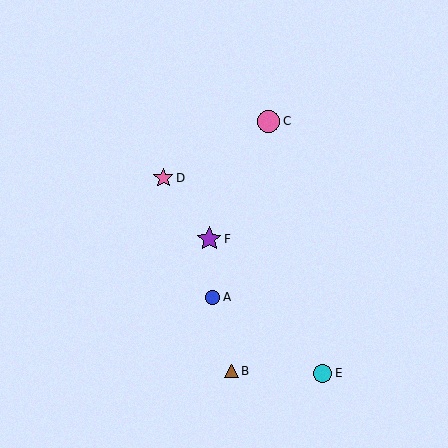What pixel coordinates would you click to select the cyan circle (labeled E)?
Click at (323, 373) to select the cyan circle E.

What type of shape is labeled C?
Shape C is a pink circle.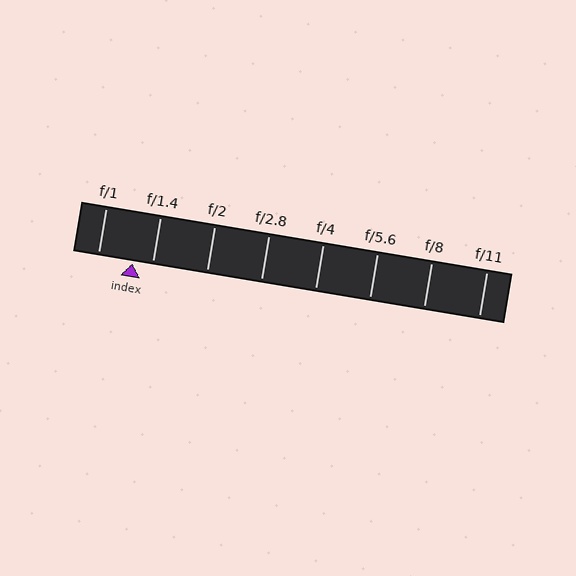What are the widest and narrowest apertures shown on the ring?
The widest aperture shown is f/1 and the narrowest is f/11.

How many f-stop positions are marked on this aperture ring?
There are 8 f-stop positions marked.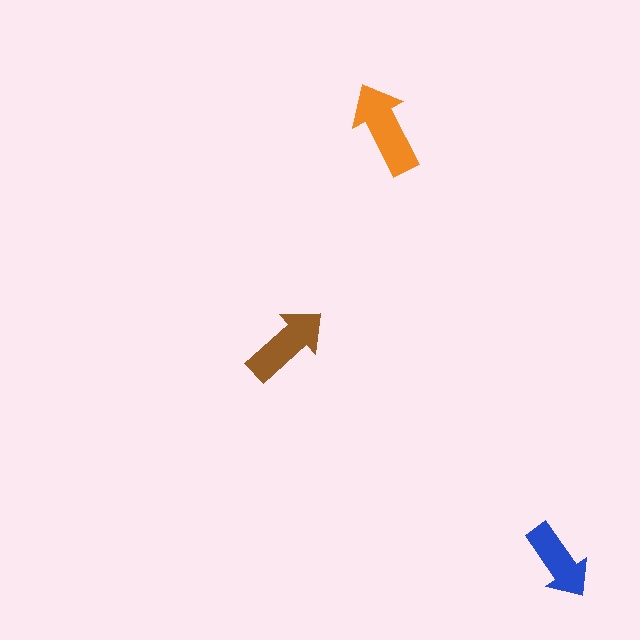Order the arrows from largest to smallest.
the orange one, the brown one, the blue one.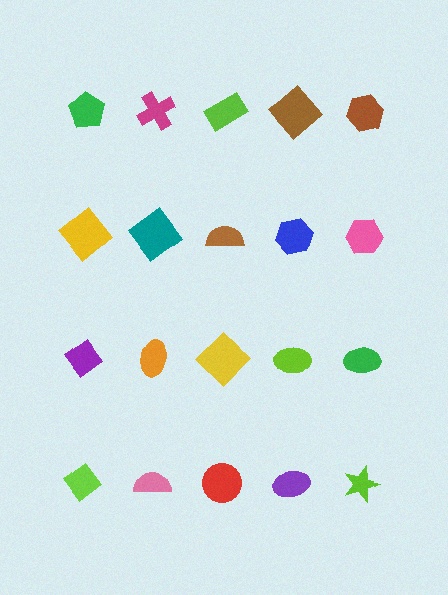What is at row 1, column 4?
A brown diamond.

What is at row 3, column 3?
A yellow diamond.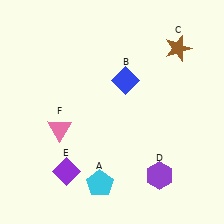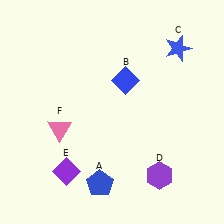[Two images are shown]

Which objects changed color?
A changed from cyan to blue. C changed from brown to blue.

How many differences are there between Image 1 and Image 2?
There are 2 differences between the two images.